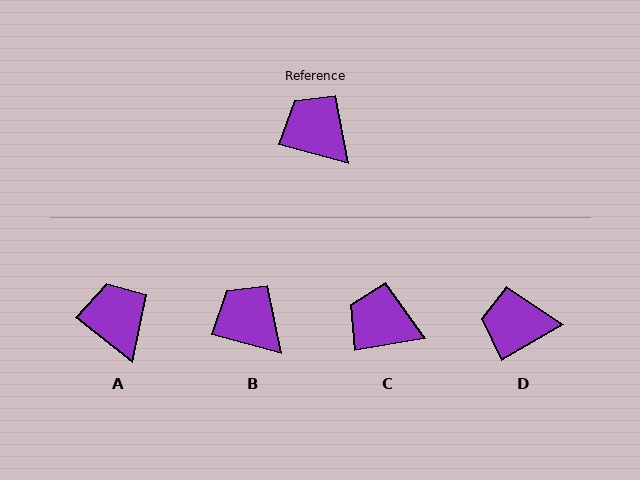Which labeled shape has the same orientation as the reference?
B.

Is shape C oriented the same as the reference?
No, it is off by about 24 degrees.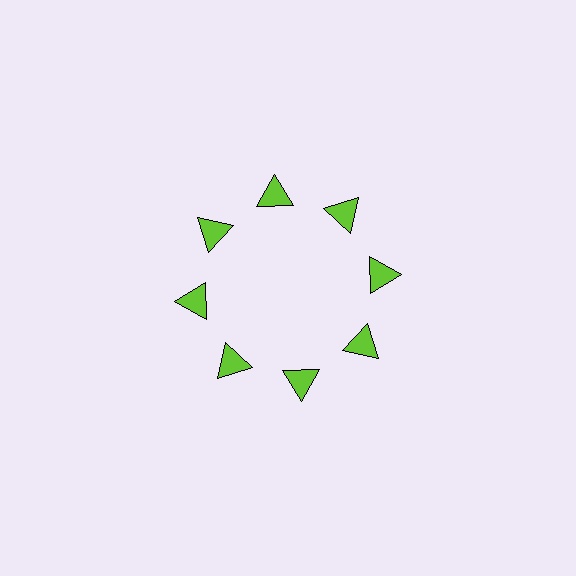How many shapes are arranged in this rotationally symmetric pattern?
There are 8 shapes, arranged in 8 groups of 1.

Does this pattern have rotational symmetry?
Yes, this pattern has 8-fold rotational symmetry. It looks the same after rotating 45 degrees around the center.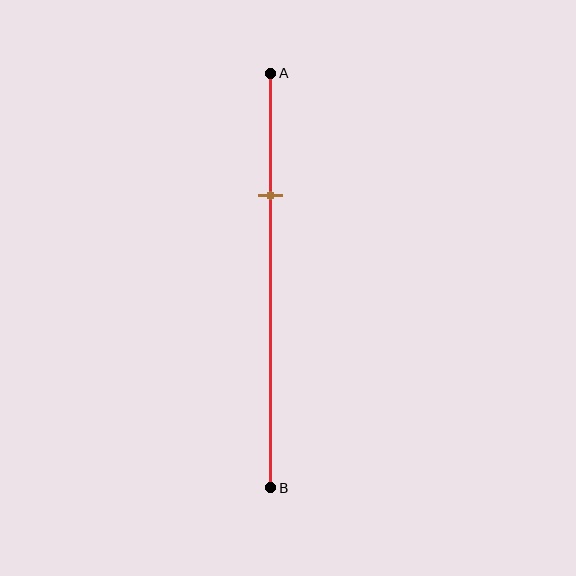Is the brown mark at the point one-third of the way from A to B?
No, the mark is at about 30% from A, not at the 33% one-third point.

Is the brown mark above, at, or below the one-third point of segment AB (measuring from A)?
The brown mark is above the one-third point of segment AB.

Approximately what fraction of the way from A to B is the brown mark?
The brown mark is approximately 30% of the way from A to B.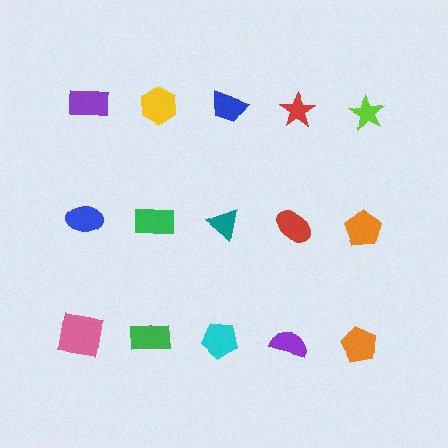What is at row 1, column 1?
A purple rectangle.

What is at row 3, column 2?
A green rectangle.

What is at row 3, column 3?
A cyan pentagon.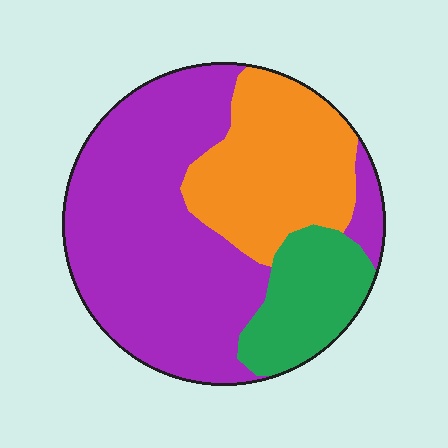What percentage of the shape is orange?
Orange covers 28% of the shape.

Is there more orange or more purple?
Purple.